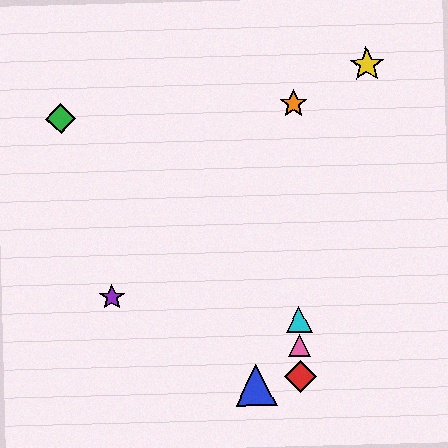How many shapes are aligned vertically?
4 shapes (the red diamond, the orange star, the cyan triangle, the pink triangle) are aligned vertically.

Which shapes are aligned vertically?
The red diamond, the orange star, the cyan triangle, the pink triangle are aligned vertically.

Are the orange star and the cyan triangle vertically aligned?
Yes, both are at x≈293.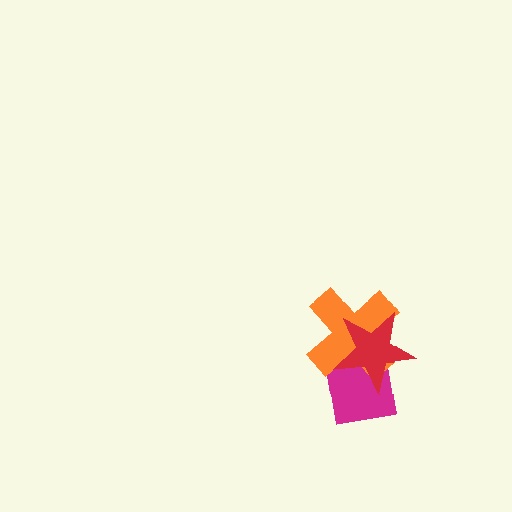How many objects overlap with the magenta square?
2 objects overlap with the magenta square.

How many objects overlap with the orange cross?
2 objects overlap with the orange cross.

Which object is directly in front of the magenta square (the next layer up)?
The orange cross is directly in front of the magenta square.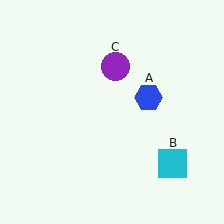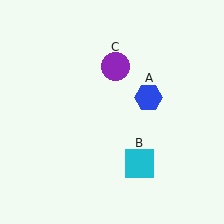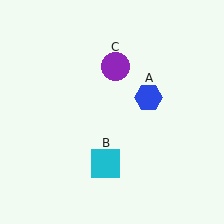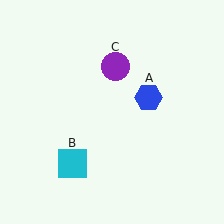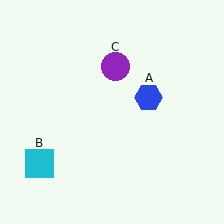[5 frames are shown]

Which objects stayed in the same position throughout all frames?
Blue hexagon (object A) and purple circle (object C) remained stationary.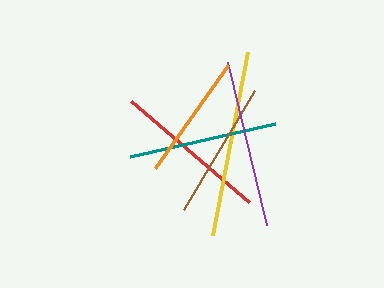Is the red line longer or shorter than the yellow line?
The yellow line is longer than the red line.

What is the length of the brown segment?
The brown segment is approximately 138 pixels long.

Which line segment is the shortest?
The orange line is the shortest at approximately 126 pixels.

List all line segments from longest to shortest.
From longest to shortest: yellow, purple, red, teal, brown, orange.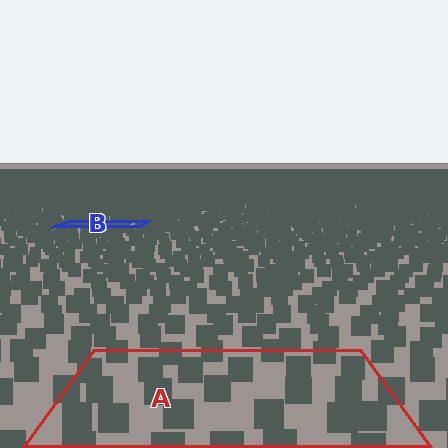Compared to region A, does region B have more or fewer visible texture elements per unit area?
Region B has more texture elements per unit area — they are packed more densely because it is farther away.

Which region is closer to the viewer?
Region A is closer. The texture elements there are larger and more spread out.